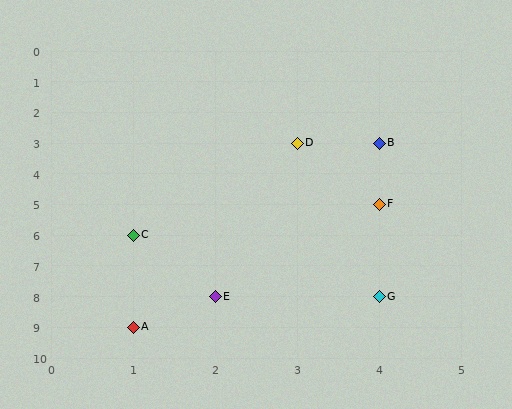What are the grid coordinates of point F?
Point F is at grid coordinates (4, 5).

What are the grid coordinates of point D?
Point D is at grid coordinates (3, 3).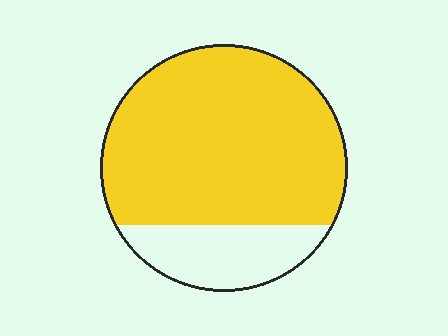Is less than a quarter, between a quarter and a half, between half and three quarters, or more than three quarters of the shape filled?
More than three quarters.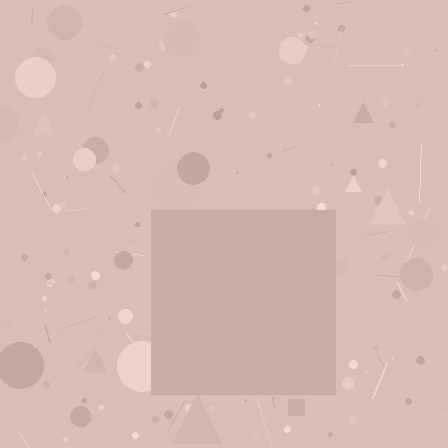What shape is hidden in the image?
A square is hidden in the image.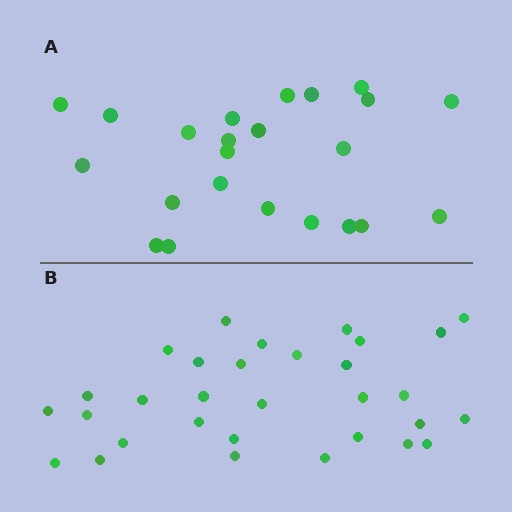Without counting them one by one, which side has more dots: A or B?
Region B (the bottom region) has more dots.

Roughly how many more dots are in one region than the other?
Region B has roughly 8 or so more dots than region A.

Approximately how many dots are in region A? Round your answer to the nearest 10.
About 20 dots. (The exact count is 23, which rounds to 20.)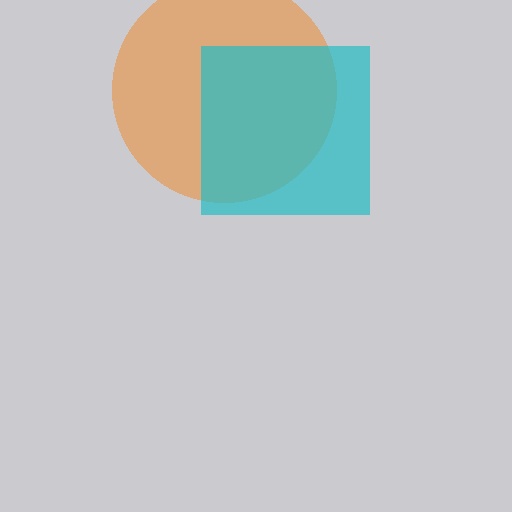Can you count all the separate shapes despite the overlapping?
Yes, there are 2 separate shapes.